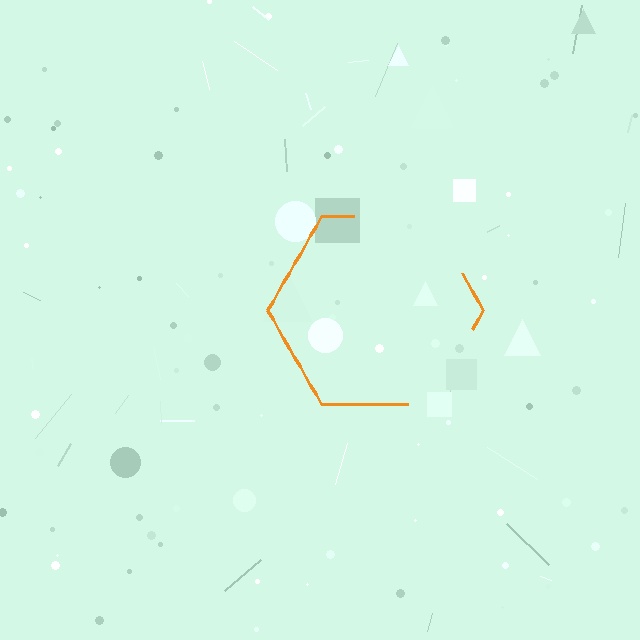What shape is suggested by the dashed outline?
The dashed outline suggests a hexagon.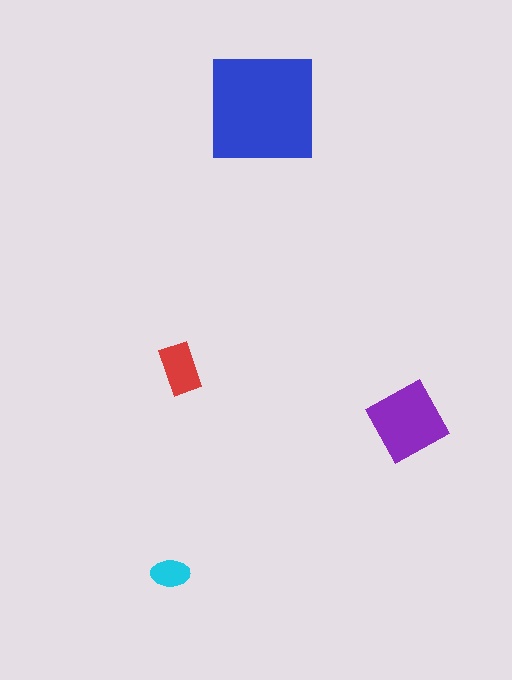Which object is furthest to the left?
The cyan ellipse is leftmost.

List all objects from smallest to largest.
The cyan ellipse, the red rectangle, the purple diamond, the blue square.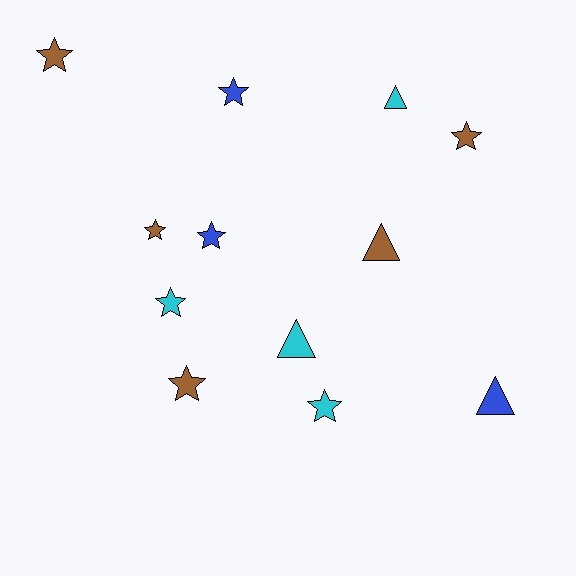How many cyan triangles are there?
There are 2 cyan triangles.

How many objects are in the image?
There are 12 objects.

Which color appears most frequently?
Brown, with 5 objects.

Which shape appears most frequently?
Star, with 8 objects.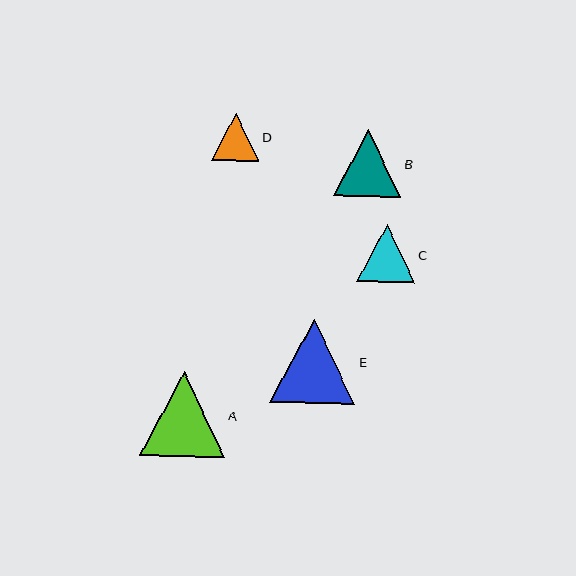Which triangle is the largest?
Triangle A is the largest with a size of approximately 85 pixels.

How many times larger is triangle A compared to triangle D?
Triangle A is approximately 1.8 times the size of triangle D.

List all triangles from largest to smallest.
From largest to smallest: A, E, B, C, D.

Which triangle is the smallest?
Triangle D is the smallest with a size of approximately 48 pixels.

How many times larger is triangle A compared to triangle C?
Triangle A is approximately 1.5 times the size of triangle C.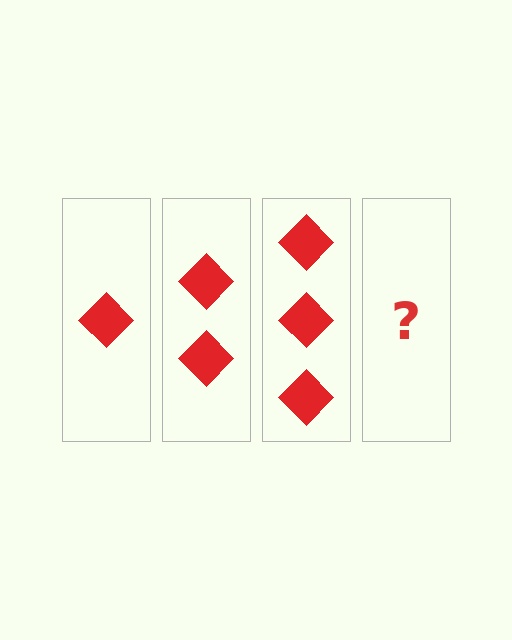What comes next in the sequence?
The next element should be 4 diamonds.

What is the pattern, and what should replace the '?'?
The pattern is that each step adds one more diamond. The '?' should be 4 diamonds.